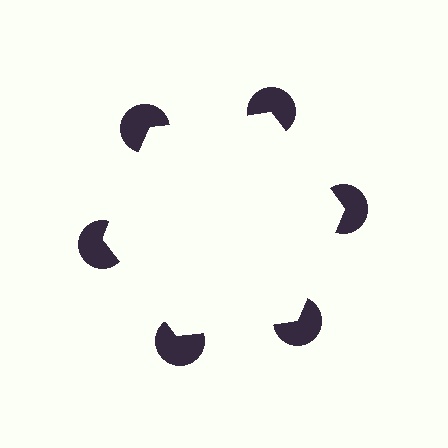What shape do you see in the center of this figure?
An illusory hexagon — its edges are inferred from the aligned wedge cuts in the pac-man discs, not physically drawn.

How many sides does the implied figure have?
6 sides.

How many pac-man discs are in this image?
There are 6 — one at each vertex of the illusory hexagon.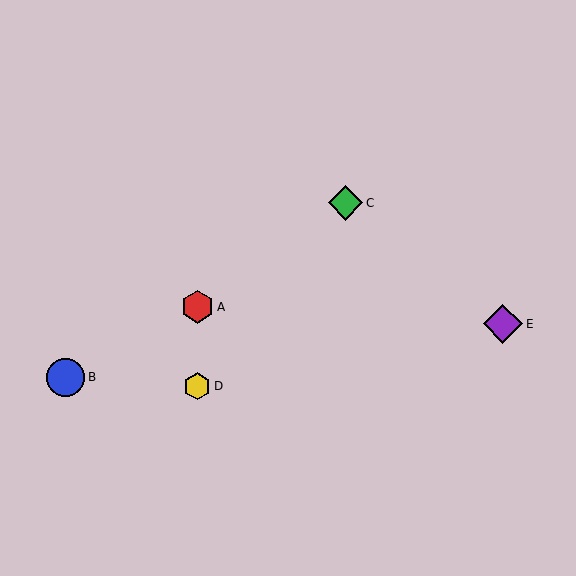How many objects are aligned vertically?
2 objects (A, D) are aligned vertically.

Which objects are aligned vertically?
Objects A, D are aligned vertically.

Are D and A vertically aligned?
Yes, both are at x≈197.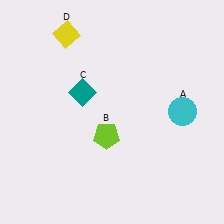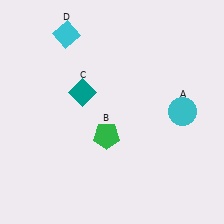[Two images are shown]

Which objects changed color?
B changed from lime to green. D changed from yellow to cyan.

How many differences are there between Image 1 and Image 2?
There are 2 differences between the two images.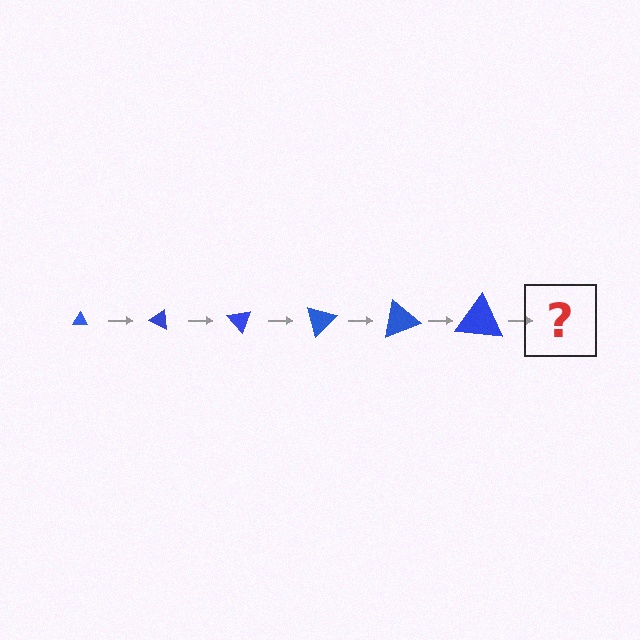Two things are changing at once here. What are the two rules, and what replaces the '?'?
The two rules are that the triangle grows larger each step and it rotates 25 degrees each step. The '?' should be a triangle, larger than the previous one and rotated 150 degrees from the start.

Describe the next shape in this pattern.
It should be a triangle, larger than the previous one and rotated 150 degrees from the start.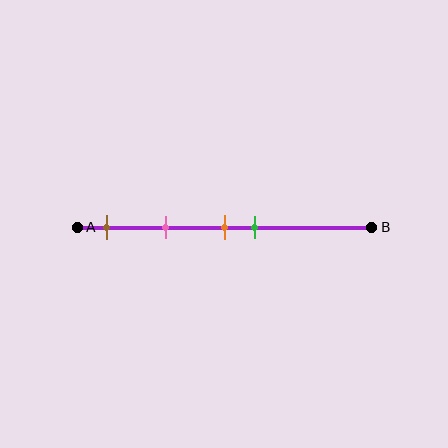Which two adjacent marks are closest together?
The orange and green marks are the closest adjacent pair.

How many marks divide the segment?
There are 4 marks dividing the segment.